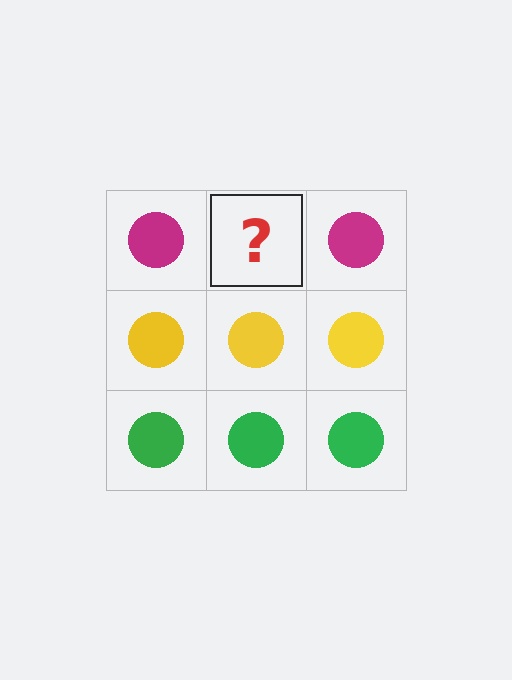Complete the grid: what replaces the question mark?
The question mark should be replaced with a magenta circle.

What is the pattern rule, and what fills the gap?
The rule is that each row has a consistent color. The gap should be filled with a magenta circle.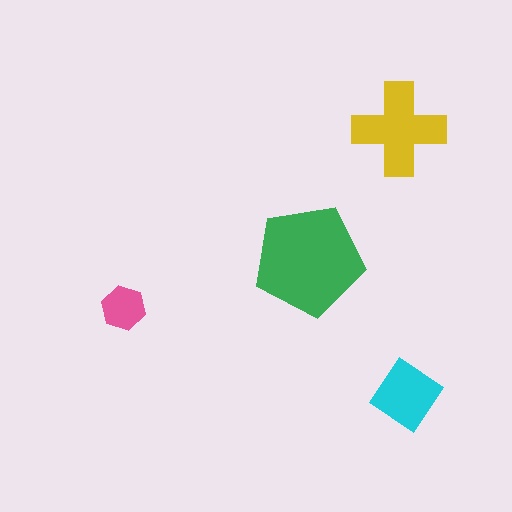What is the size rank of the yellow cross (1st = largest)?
2nd.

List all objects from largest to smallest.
The green pentagon, the yellow cross, the cyan diamond, the pink hexagon.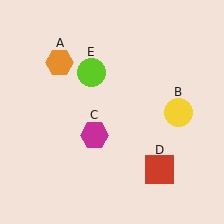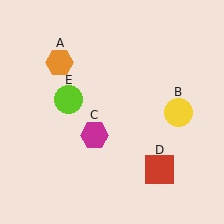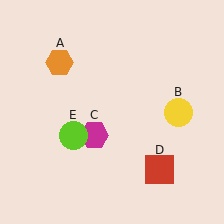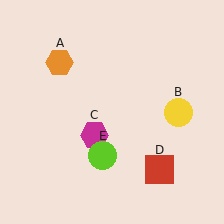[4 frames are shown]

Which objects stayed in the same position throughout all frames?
Orange hexagon (object A) and yellow circle (object B) and magenta hexagon (object C) and red square (object D) remained stationary.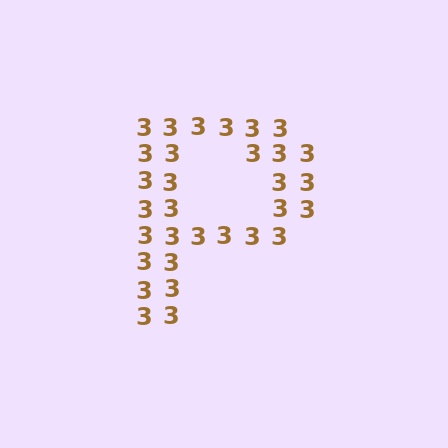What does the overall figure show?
The overall figure shows the letter P.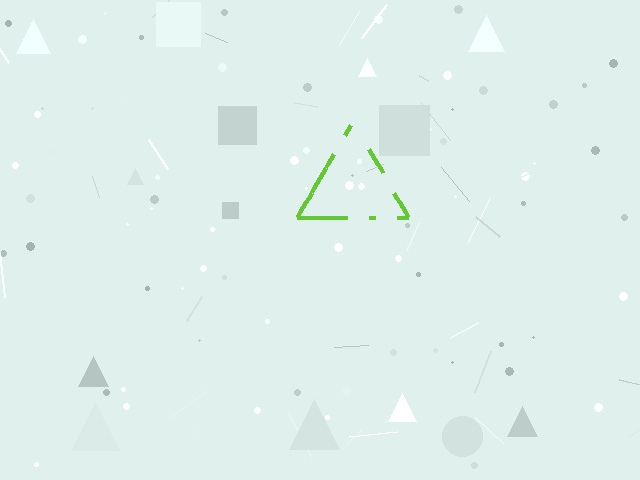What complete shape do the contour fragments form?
The contour fragments form a triangle.